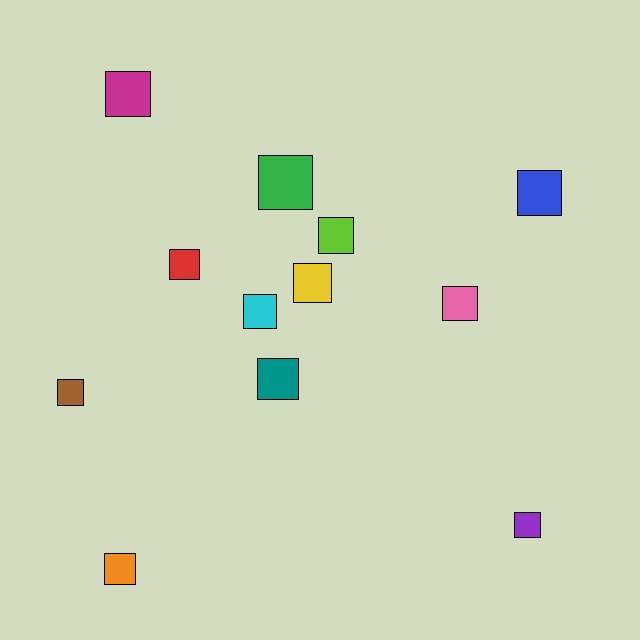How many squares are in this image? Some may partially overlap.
There are 12 squares.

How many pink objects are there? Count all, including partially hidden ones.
There is 1 pink object.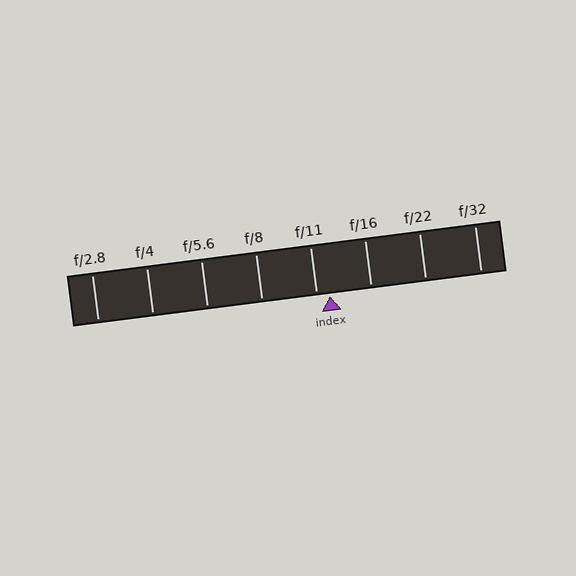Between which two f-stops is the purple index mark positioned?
The index mark is between f/11 and f/16.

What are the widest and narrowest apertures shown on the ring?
The widest aperture shown is f/2.8 and the narrowest is f/32.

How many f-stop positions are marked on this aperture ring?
There are 8 f-stop positions marked.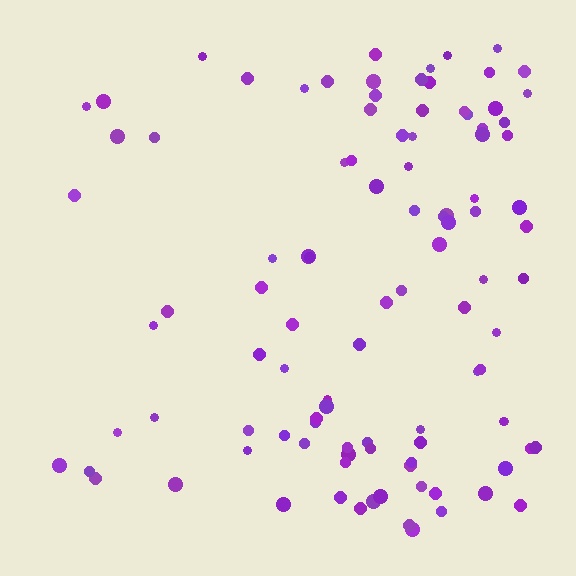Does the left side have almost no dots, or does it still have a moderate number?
Still a moderate number, just noticeably fewer than the right.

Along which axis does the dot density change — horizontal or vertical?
Horizontal.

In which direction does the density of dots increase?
From left to right, with the right side densest.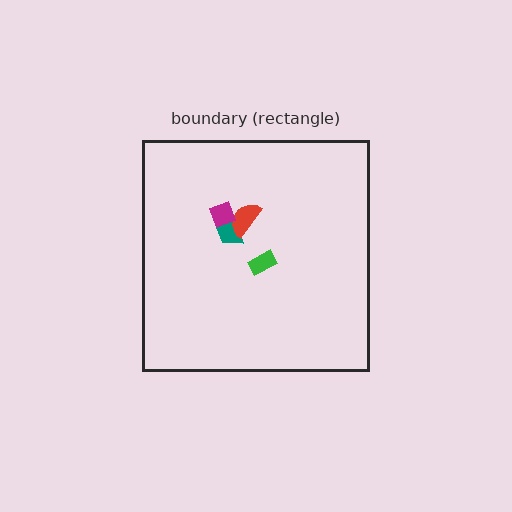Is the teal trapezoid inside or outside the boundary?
Inside.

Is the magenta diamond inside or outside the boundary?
Inside.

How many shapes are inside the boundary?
4 inside, 0 outside.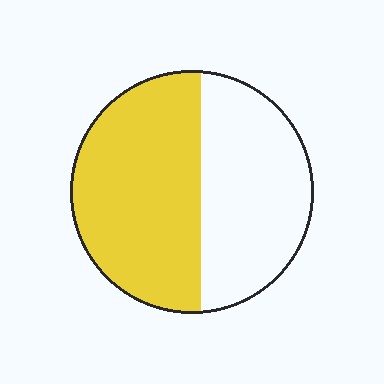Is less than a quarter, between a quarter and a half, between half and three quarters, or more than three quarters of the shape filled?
Between half and three quarters.